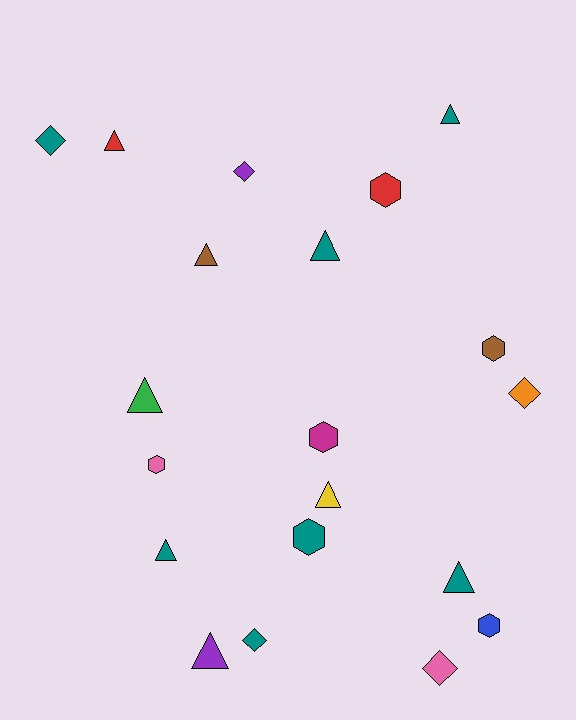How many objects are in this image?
There are 20 objects.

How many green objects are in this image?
There is 1 green object.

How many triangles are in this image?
There are 9 triangles.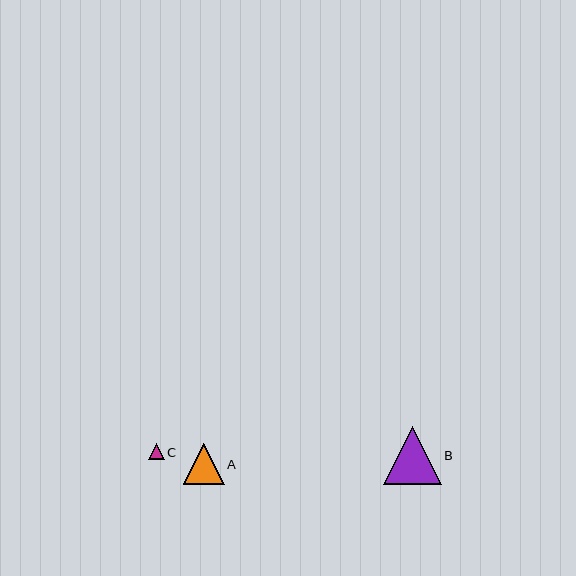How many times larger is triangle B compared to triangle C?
Triangle B is approximately 3.6 times the size of triangle C.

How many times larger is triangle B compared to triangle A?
Triangle B is approximately 1.4 times the size of triangle A.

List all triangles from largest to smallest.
From largest to smallest: B, A, C.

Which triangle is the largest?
Triangle B is the largest with a size of approximately 57 pixels.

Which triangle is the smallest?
Triangle C is the smallest with a size of approximately 16 pixels.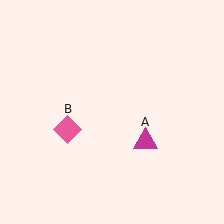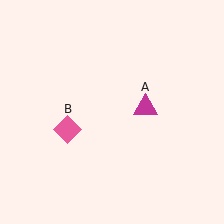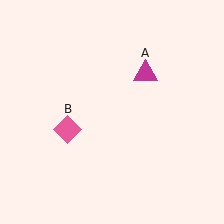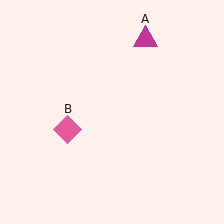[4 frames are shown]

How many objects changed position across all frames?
1 object changed position: magenta triangle (object A).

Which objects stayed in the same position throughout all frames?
Pink diamond (object B) remained stationary.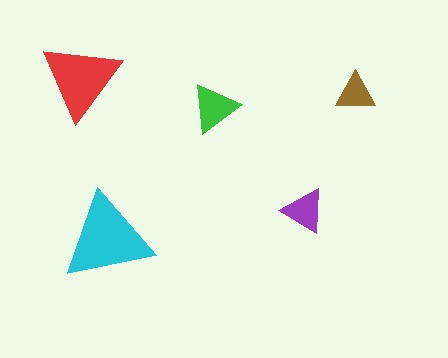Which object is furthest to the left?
The red triangle is leftmost.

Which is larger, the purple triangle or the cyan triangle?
The cyan one.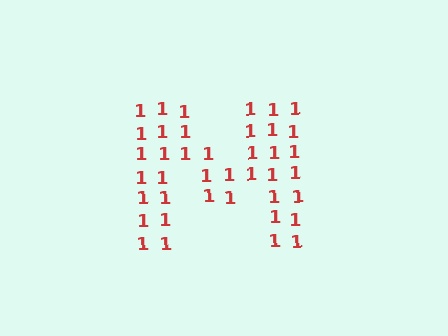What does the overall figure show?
The overall figure shows the letter M.